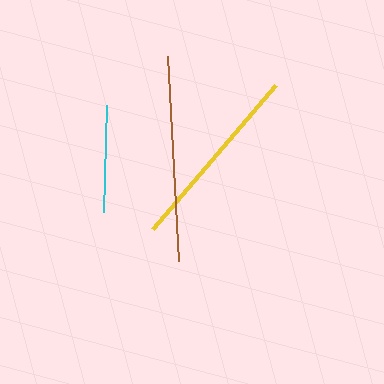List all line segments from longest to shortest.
From longest to shortest: brown, yellow, cyan.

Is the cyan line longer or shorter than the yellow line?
The yellow line is longer than the cyan line.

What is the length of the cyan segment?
The cyan segment is approximately 107 pixels long.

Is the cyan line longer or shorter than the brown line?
The brown line is longer than the cyan line.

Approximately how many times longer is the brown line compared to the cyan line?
The brown line is approximately 1.9 times the length of the cyan line.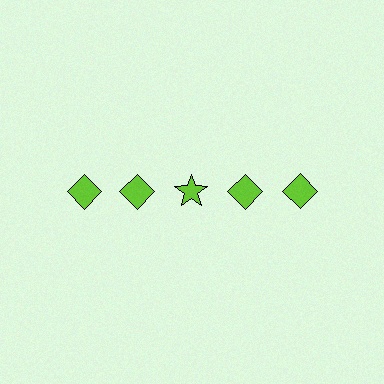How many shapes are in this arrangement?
There are 5 shapes arranged in a grid pattern.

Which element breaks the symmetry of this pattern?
The lime star in the top row, center column breaks the symmetry. All other shapes are lime diamonds.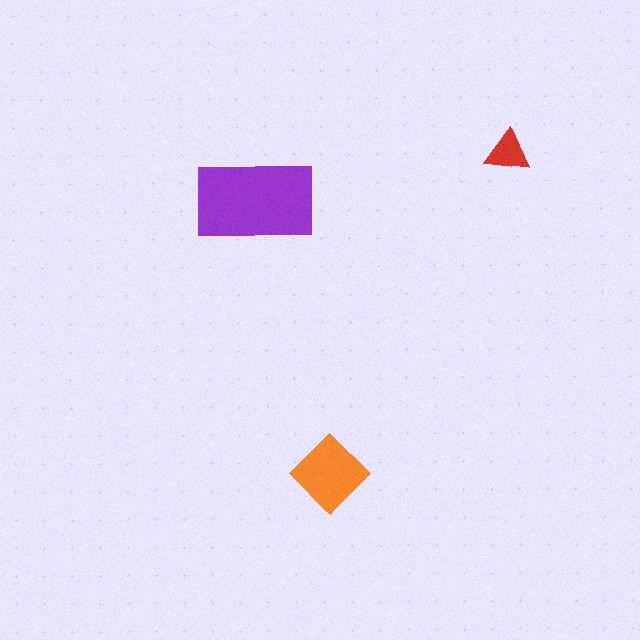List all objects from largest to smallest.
The purple rectangle, the orange diamond, the red triangle.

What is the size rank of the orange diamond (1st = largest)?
2nd.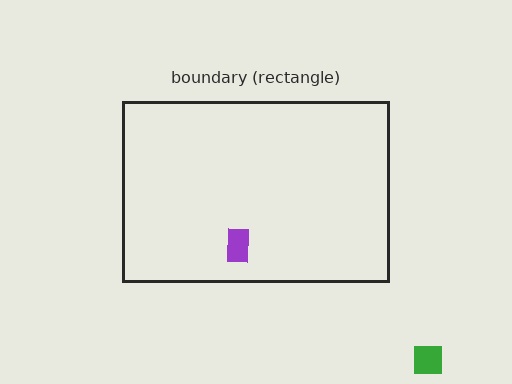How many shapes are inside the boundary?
1 inside, 1 outside.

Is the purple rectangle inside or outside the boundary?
Inside.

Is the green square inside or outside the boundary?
Outside.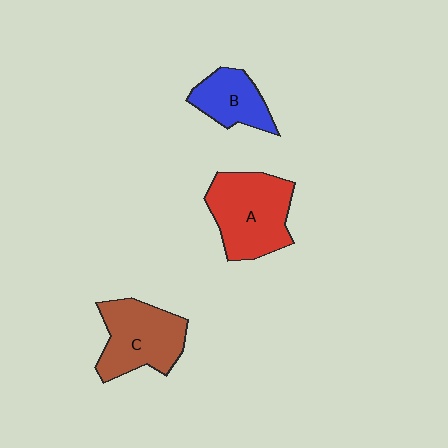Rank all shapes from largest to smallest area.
From largest to smallest: A (red), C (brown), B (blue).